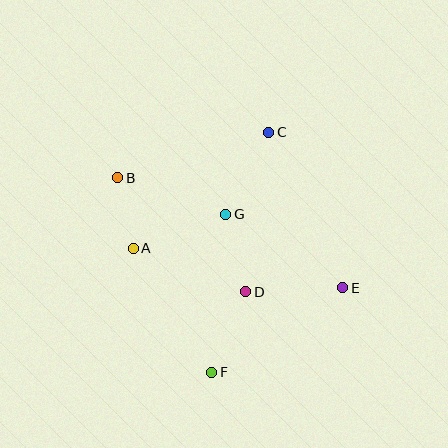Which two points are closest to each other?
Points A and B are closest to each other.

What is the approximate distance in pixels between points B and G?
The distance between B and G is approximately 114 pixels.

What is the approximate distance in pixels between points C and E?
The distance between C and E is approximately 173 pixels.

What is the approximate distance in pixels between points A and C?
The distance between A and C is approximately 179 pixels.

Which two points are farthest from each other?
Points B and E are farthest from each other.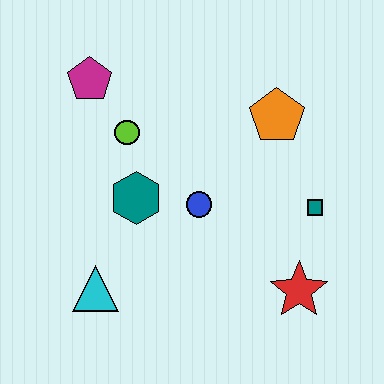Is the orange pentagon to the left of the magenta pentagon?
No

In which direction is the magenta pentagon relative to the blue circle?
The magenta pentagon is above the blue circle.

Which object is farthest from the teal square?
The magenta pentagon is farthest from the teal square.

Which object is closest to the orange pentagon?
The teal square is closest to the orange pentagon.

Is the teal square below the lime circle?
Yes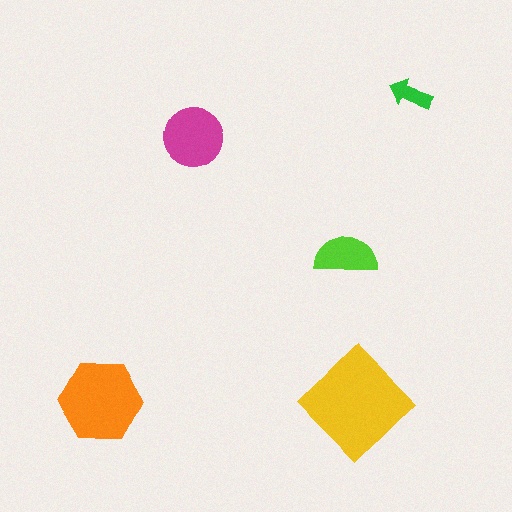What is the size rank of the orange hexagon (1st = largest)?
2nd.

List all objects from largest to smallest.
The yellow diamond, the orange hexagon, the magenta circle, the lime semicircle, the green arrow.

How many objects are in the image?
There are 5 objects in the image.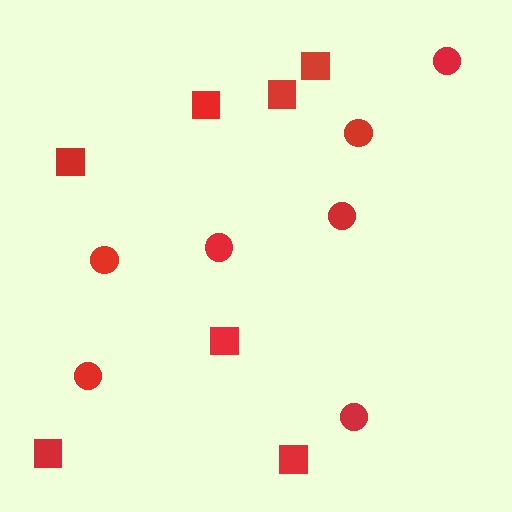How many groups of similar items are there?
There are 2 groups: one group of circles (7) and one group of squares (7).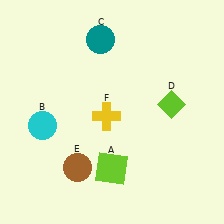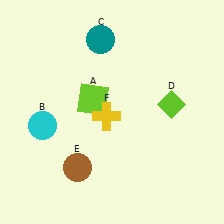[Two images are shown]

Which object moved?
The lime square (A) moved up.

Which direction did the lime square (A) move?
The lime square (A) moved up.